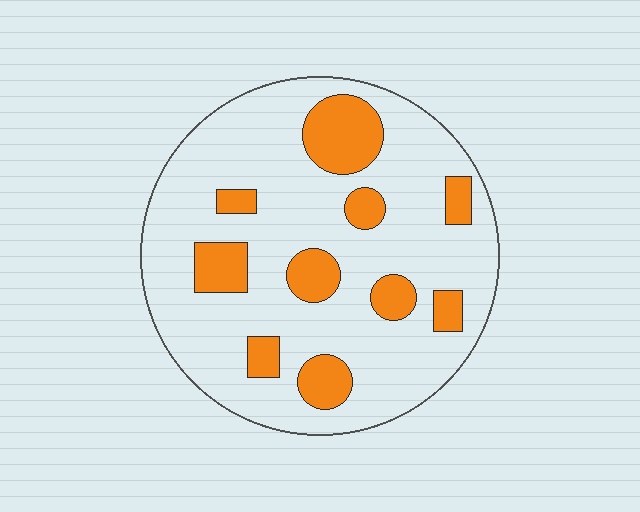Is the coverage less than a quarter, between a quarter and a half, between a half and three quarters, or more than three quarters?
Less than a quarter.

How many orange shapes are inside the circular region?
10.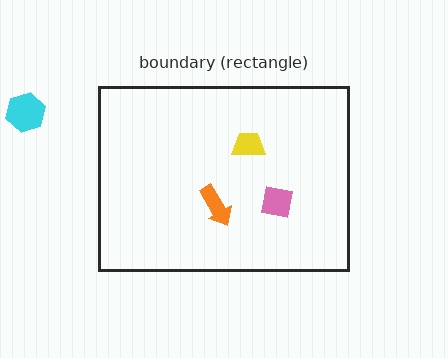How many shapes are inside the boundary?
3 inside, 1 outside.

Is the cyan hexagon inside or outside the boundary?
Outside.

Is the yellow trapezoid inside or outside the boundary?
Inside.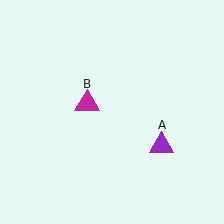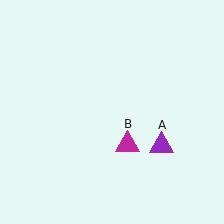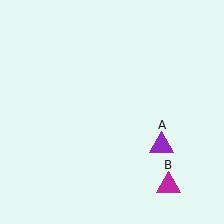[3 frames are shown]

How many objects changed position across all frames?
1 object changed position: magenta triangle (object B).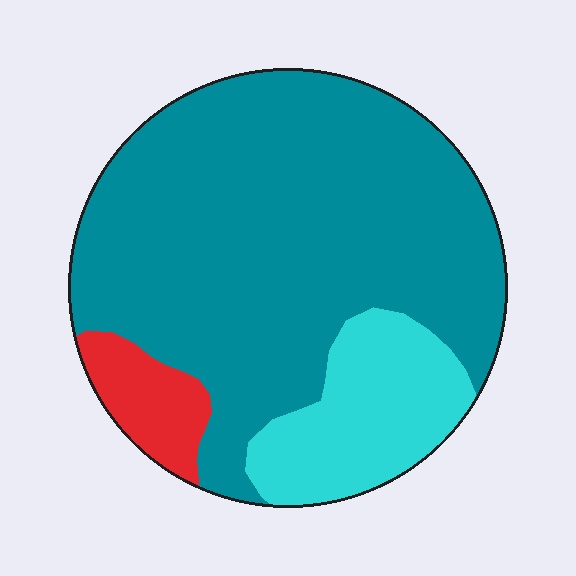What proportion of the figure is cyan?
Cyan takes up about one sixth (1/6) of the figure.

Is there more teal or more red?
Teal.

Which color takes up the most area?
Teal, at roughly 75%.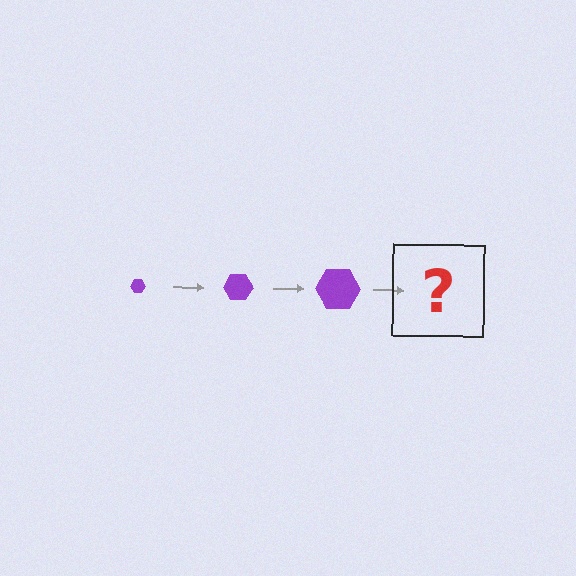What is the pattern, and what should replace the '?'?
The pattern is that the hexagon gets progressively larger each step. The '?' should be a purple hexagon, larger than the previous one.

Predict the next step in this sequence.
The next step is a purple hexagon, larger than the previous one.